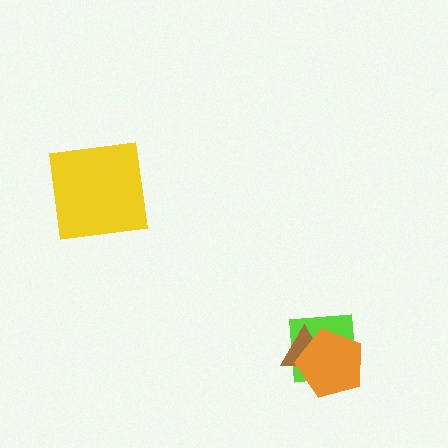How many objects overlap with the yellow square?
0 objects overlap with the yellow square.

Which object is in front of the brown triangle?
The orange pentagon is in front of the brown triangle.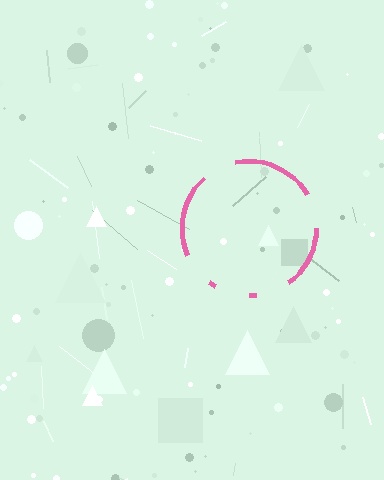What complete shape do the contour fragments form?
The contour fragments form a circle.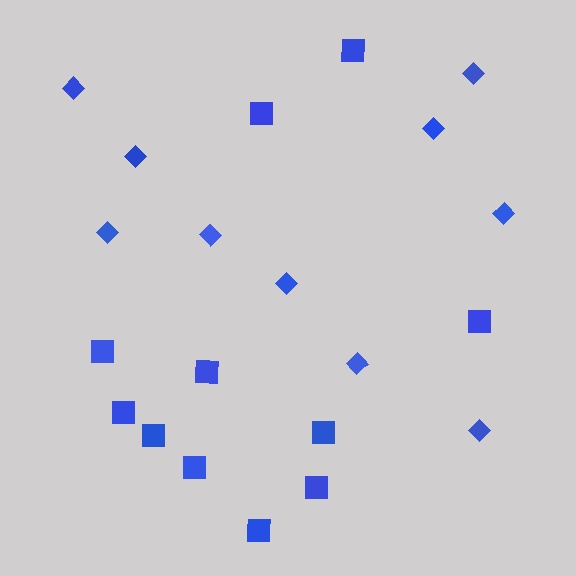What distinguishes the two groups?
There are 2 groups: one group of diamonds (10) and one group of squares (11).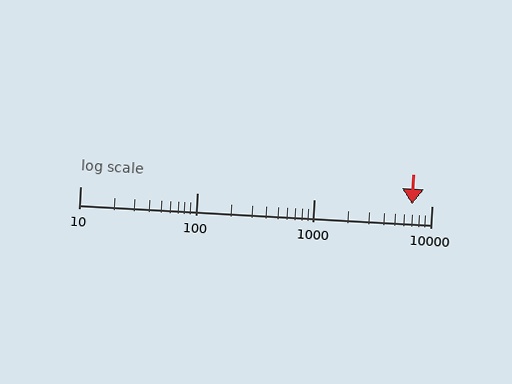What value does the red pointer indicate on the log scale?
The pointer indicates approximately 6800.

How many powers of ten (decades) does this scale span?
The scale spans 3 decades, from 10 to 10000.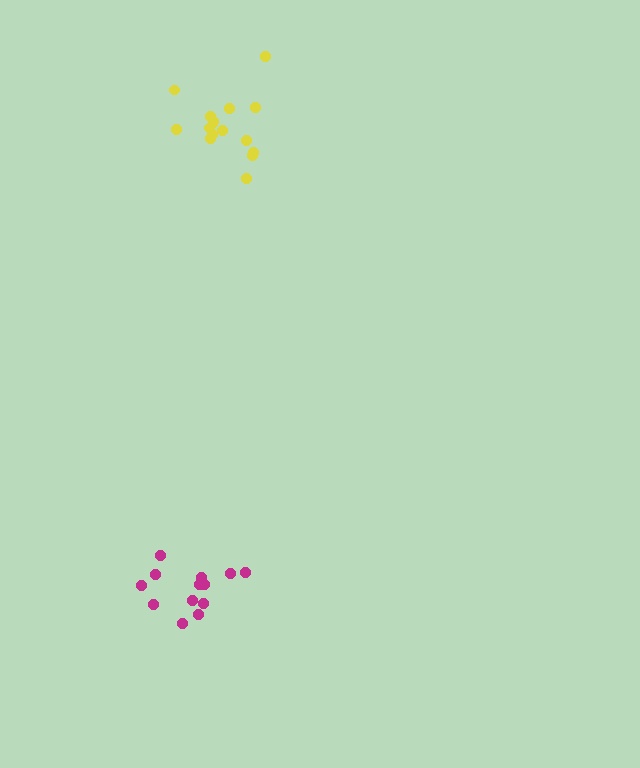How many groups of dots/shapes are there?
There are 2 groups.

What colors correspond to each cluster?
The clusters are colored: magenta, yellow.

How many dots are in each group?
Group 1: 13 dots, Group 2: 16 dots (29 total).